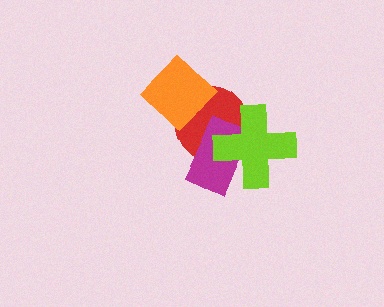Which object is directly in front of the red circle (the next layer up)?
The magenta rectangle is directly in front of the red circle.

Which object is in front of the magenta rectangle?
The lime cross is in front of the magenta rectangle.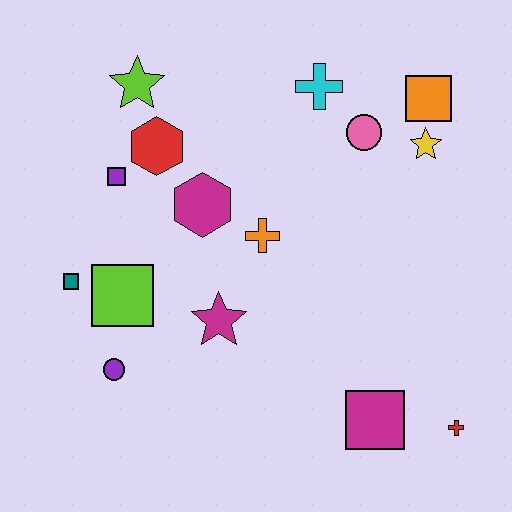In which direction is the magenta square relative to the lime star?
The magenta square is below the lime star.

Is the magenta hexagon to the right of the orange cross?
No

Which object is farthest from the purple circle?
The orange square is farthest from the purple circle.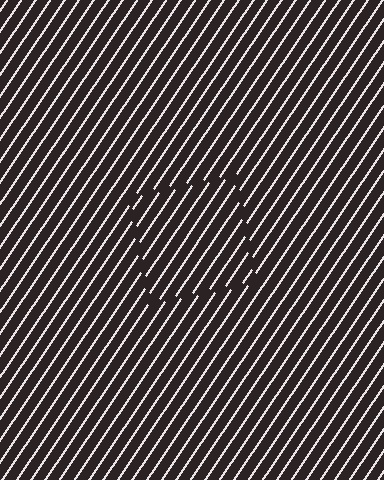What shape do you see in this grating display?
An illusory square. The interior of the shape contains the same grating, shifted by half a period — the contour is defined by the phase discontinuity where line-ends from the inner and outer gratings abut.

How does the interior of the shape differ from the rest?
The interior of the shape contains the same grating, shifted by half a period — the contour is defined by the phase discontinuity where line-ends from the inner and outer gratings abut.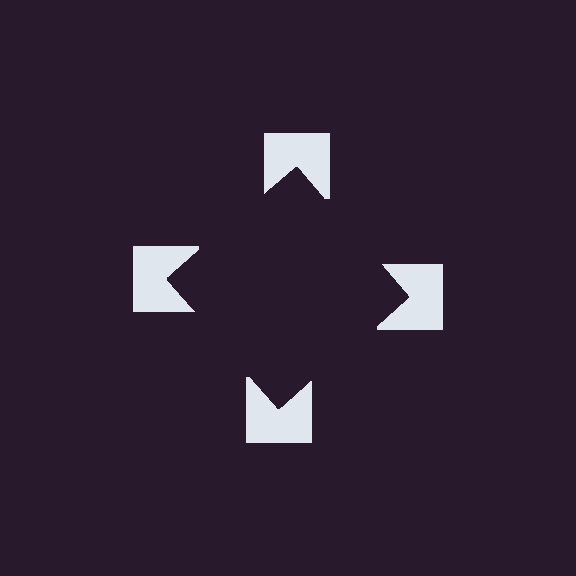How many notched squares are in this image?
There are 4 — one at each vertex of the illusory square.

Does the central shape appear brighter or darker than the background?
It typically appears slightly darker than the background, even though no actual brightness change is drawn.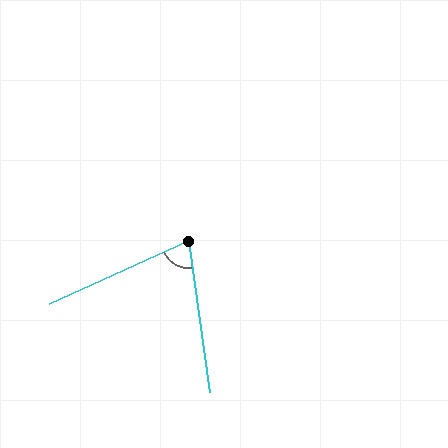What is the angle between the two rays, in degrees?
Approximately 74 degrees.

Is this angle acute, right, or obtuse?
It is acute.